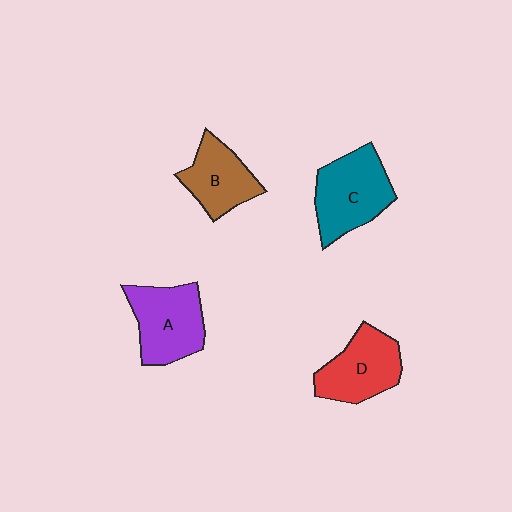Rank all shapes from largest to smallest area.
From largest to smallest: C (teal), A (purple), D (red), B (brown).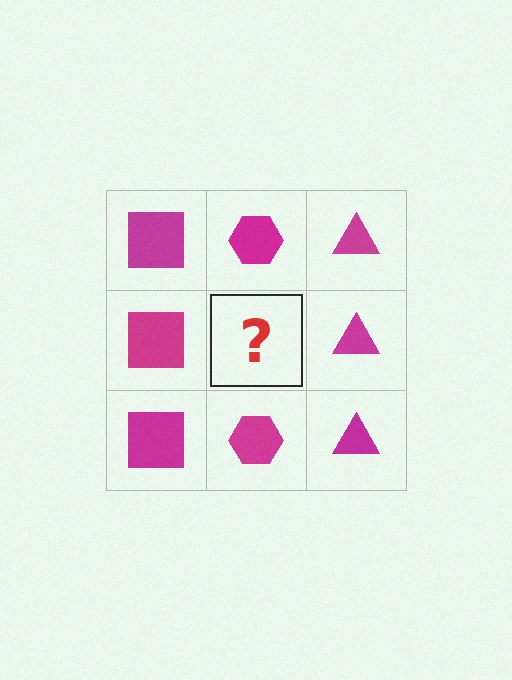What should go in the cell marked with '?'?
The missing cell should contain a magenta hexagon.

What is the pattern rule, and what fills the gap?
The rule is that each column has a consistent shape. The gap should be filled with a magenta hexagon.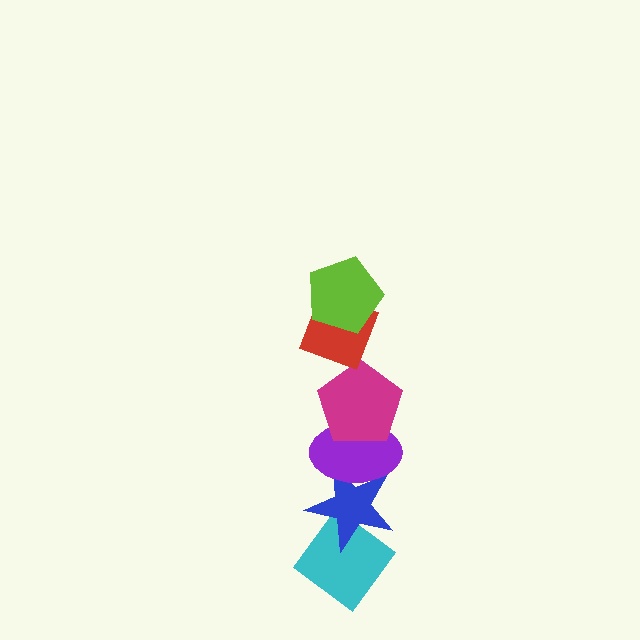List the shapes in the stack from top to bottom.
From top to bottom: the lime pentagon, the red diamond, the magenta pentagon, the purple ellipse, the blue star, the cyan diamond.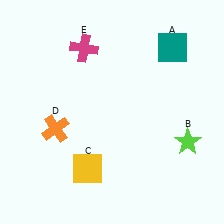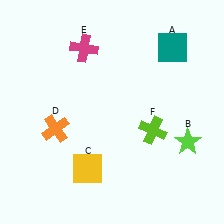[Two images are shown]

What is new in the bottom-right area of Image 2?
A lime cross (F) was added in the bottom-right area of Image 2.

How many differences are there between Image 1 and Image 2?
There is 1 difference between the two images.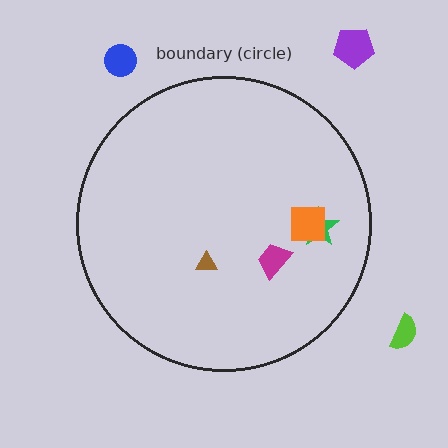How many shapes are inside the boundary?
4 inside, 3 outside.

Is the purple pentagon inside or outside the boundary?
Outside.